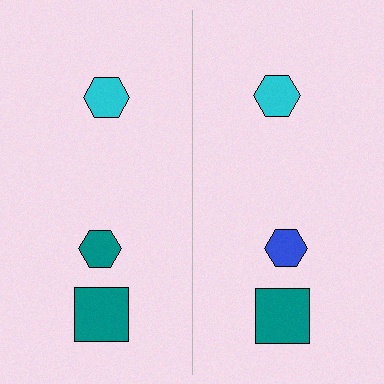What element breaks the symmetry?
The blue hexagon on the right side breaks the symmetry — its mirror counterpart is teal.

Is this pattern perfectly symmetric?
No, the pattern is not perfectly symmetric. The blue hexagon on the right side breaks the symmetry — its mirror counterpart is teal.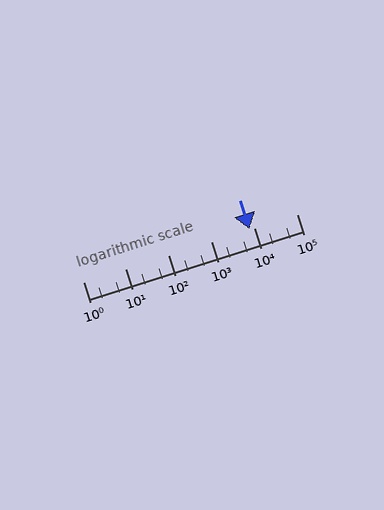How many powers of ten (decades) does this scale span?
The scale spans 5 decades, from 1 to 100000.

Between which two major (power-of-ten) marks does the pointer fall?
The pointer is between 1000 and 10000.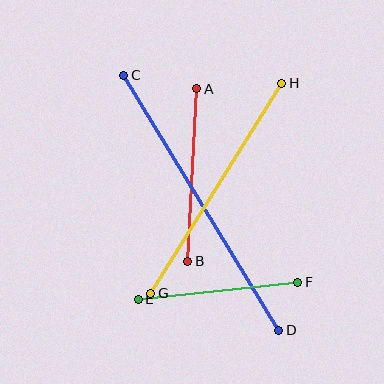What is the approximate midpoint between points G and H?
The midpoint is at approximately (216, 188) pixels.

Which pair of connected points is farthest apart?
Points C and D are farthest apart.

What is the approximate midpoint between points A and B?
The midpoint is at approximately (192, 175) pixels.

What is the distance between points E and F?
The distance is approximately 161 pixels.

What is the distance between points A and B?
The distance is approximately 173 pixels.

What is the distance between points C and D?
The distance is approximately 298 pixels.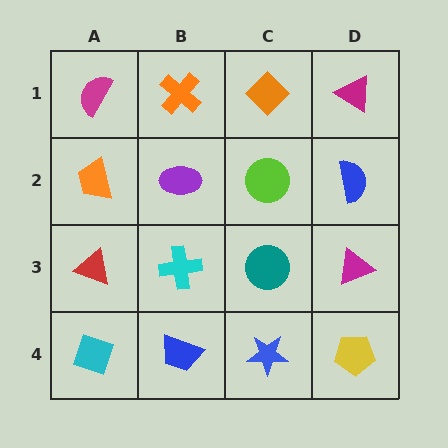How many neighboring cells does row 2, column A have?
3.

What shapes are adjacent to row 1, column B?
A purple ellipse (row 2, column B), a magenta semicircle (row 1, column A), an orange diamond (row 1, column C).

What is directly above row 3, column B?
A purple ellipse.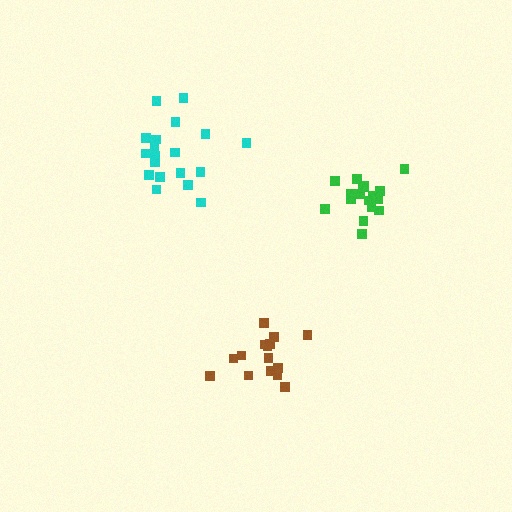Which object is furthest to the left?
The cyan cluster is leftmost.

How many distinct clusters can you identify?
There are 3 distinct clusters.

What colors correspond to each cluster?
The clusters are colored: green, cyan, brown.